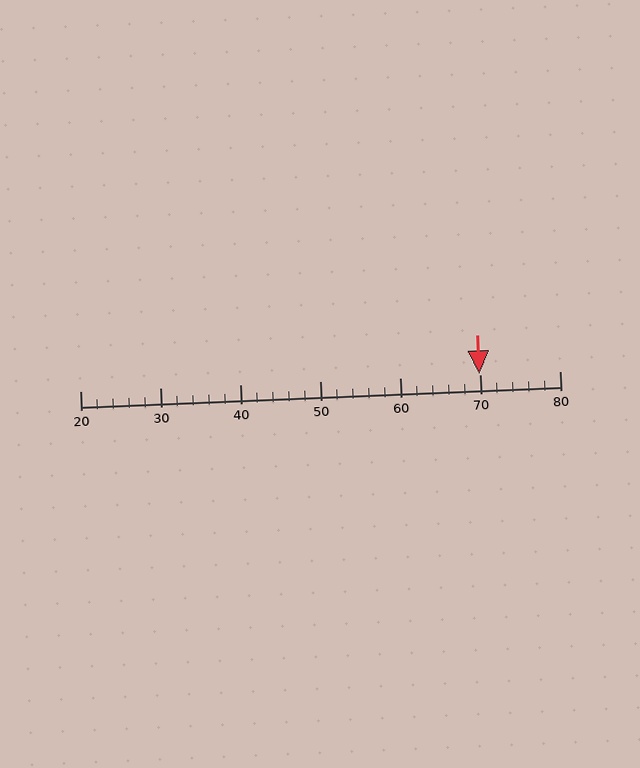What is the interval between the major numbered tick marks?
The major tick marks are spaced 10 units apart.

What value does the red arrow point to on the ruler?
The red arrow points to approximately 70.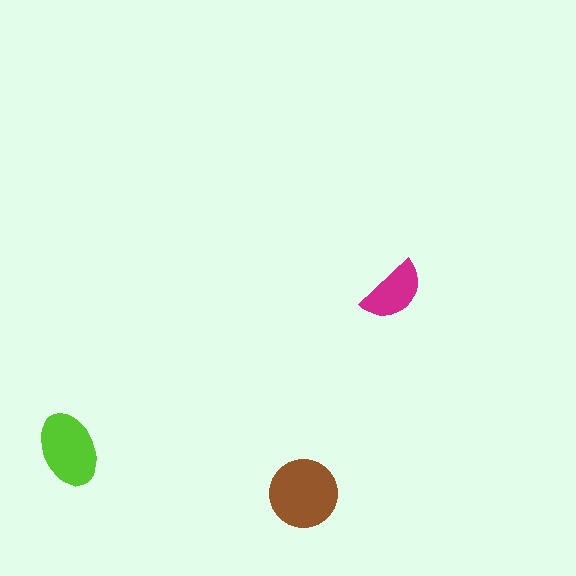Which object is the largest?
The brown circle.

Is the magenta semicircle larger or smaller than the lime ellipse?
Smaller.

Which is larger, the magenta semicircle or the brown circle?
The brown circle.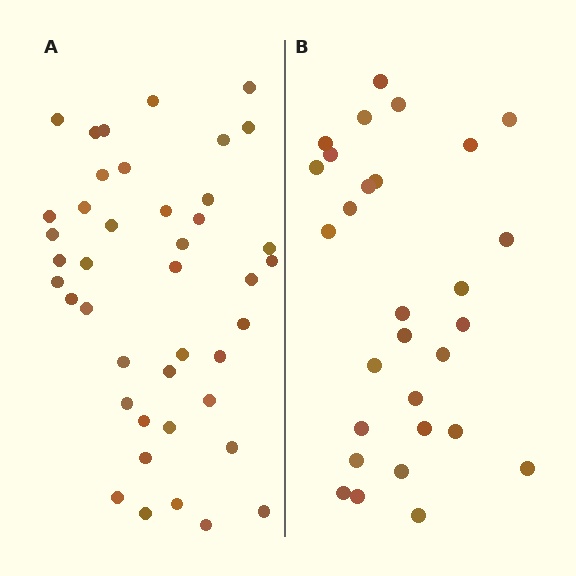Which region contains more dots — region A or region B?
Region A (the left region) has more dots.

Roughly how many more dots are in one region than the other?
Region A has approximately 15 more dots than region B.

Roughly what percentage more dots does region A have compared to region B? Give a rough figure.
About 45% more.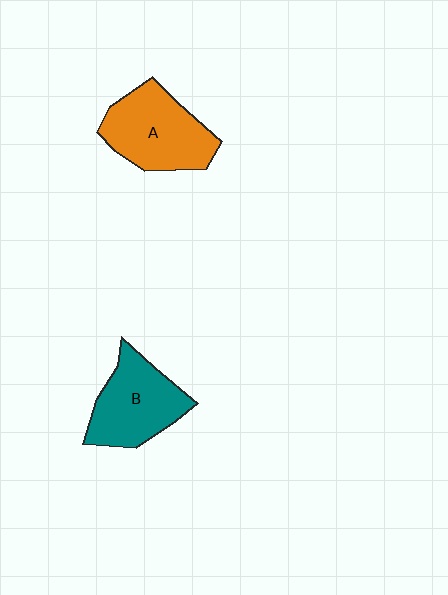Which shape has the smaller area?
Shape B (teal).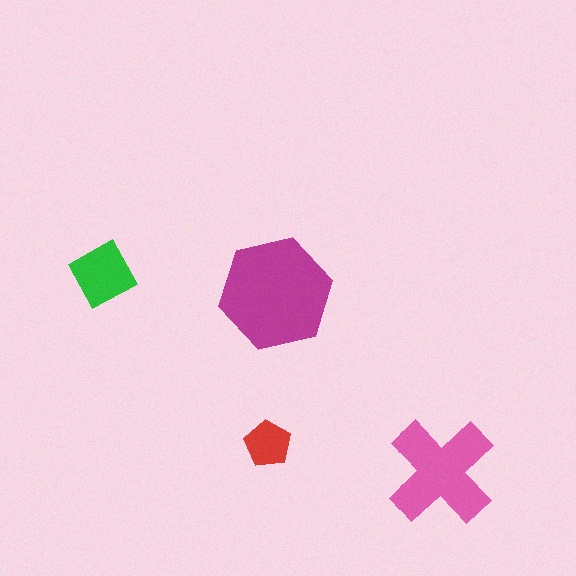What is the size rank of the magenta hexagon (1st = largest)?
1st.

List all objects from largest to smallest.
The magenta hexagon, the pink cross, the green square, the red pentagon.